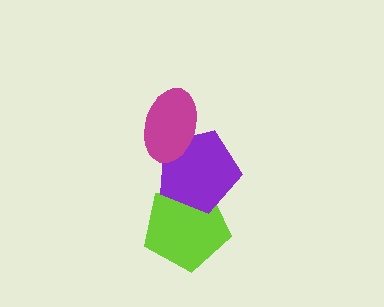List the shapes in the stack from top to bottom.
From top to bottom: the magenta ellipse, the purple pentagon, the lime pentagon.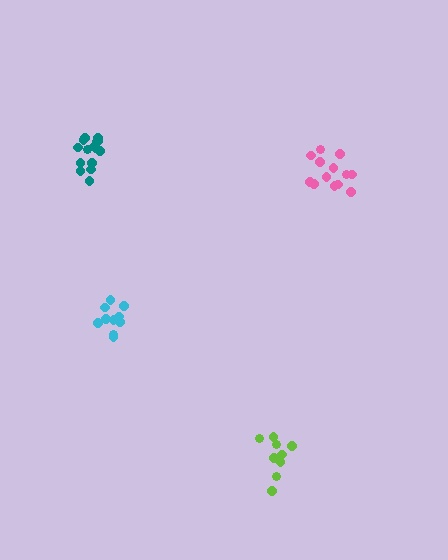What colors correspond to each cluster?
The clusters are colored: cyan, teal, lime, pink.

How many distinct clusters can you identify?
There are 4 distinct clusters.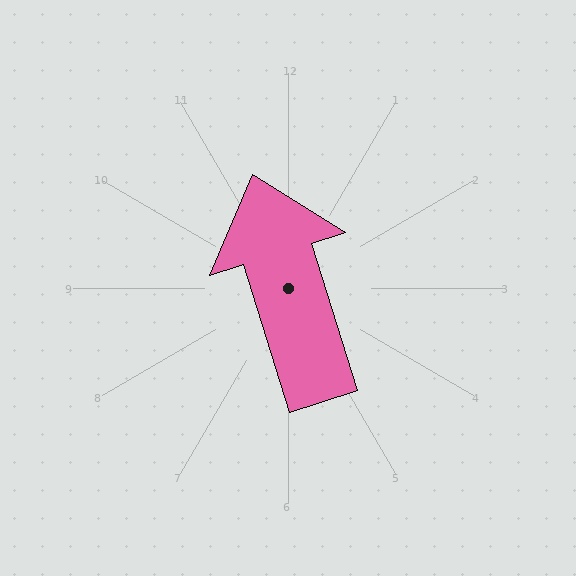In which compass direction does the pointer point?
North.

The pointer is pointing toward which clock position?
Roughly 11 o'clock.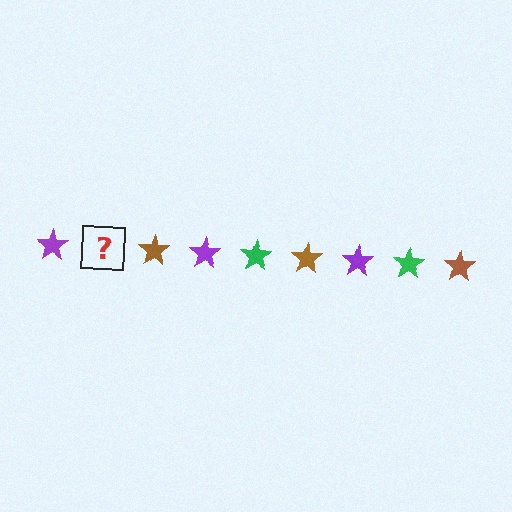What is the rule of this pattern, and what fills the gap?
The rule is that the pattern cycles through purple, green, brown stars. The gap should be filled with a green star.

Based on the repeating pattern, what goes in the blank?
The blank should be a green star.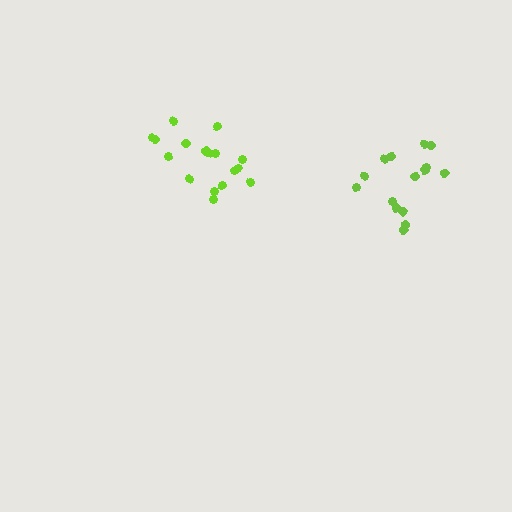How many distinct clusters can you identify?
There are 2 distinct clusters.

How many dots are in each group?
Group 1: 18 dots, Group 2: 15 dots (33 total).